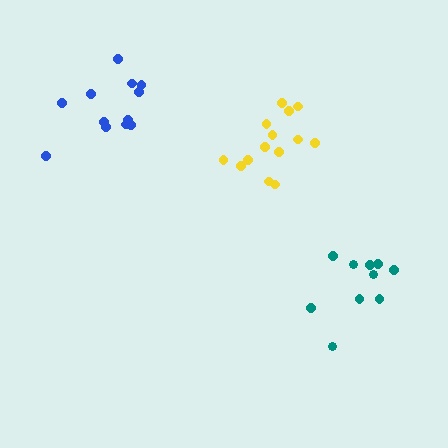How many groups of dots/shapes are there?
There are 3 groups.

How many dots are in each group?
Group 1: 12 dots, Group 2: 10 dots, Group 3: 14 dots (36 total).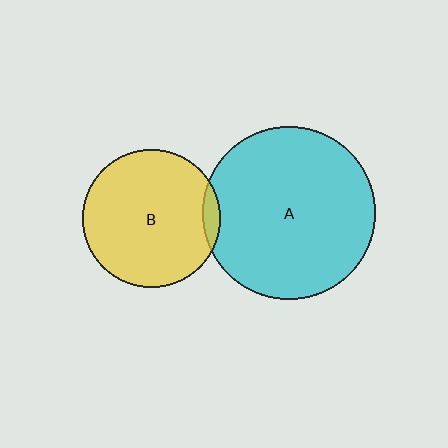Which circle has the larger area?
Circle A (cyan).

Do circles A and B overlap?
Yes.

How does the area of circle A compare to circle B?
Approximately 1.6 times.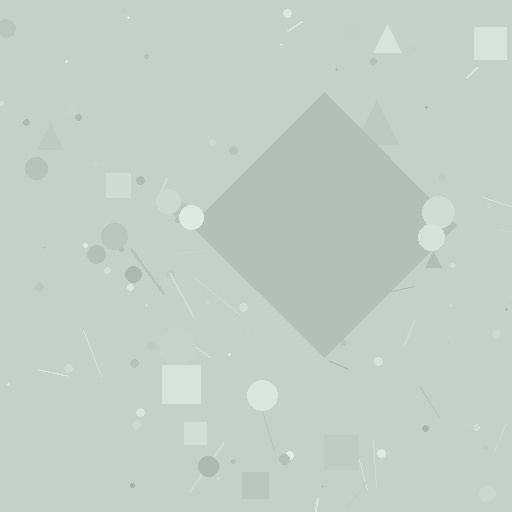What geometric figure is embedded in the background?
A diamond is embedded in the background.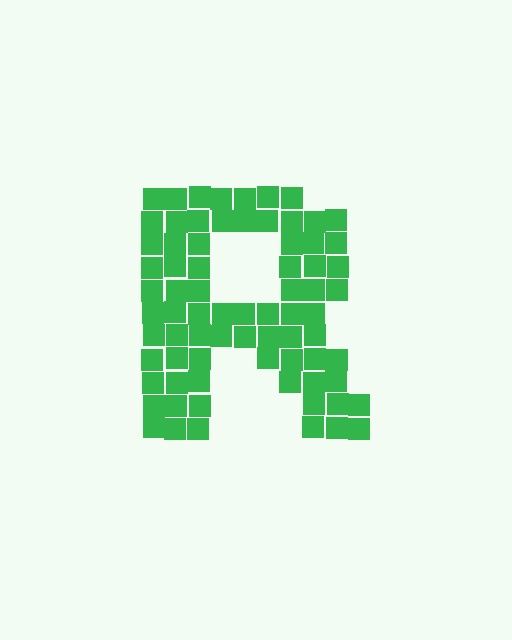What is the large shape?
The large shape is the letter R.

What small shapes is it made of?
It is made of small squares.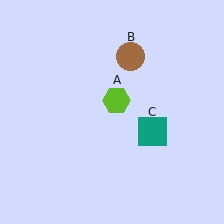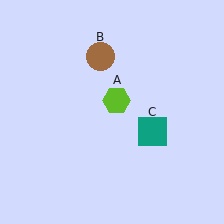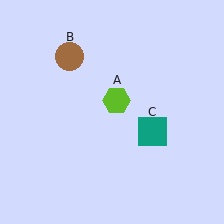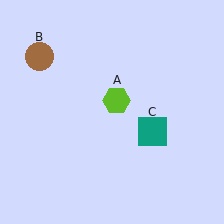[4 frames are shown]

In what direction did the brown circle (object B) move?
The brown circle (object B) moved left.